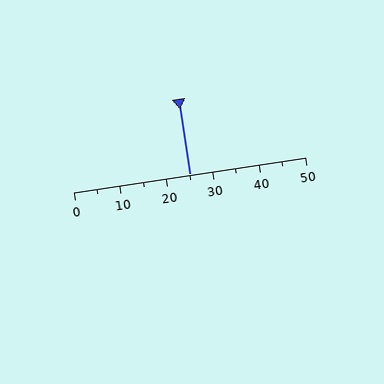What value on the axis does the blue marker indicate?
The marker indicates approximately 25.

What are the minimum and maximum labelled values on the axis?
The axis runs from 0 to 50.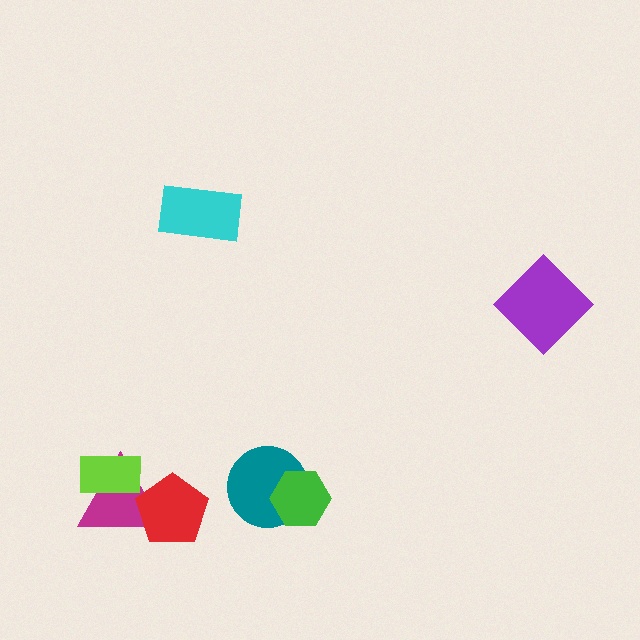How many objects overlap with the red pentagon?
1 object overlaps with the red pentagon.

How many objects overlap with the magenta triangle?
2 objects overlap with the magenta triangle.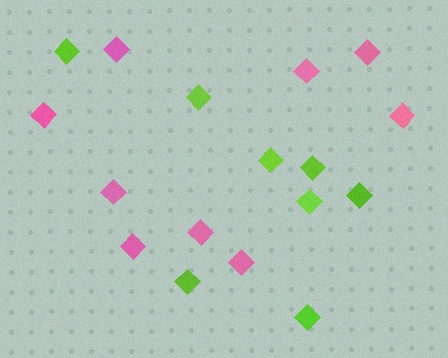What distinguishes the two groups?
There are 2 groups: one group of pink diamonds (9) and one group of lime diamonds (8).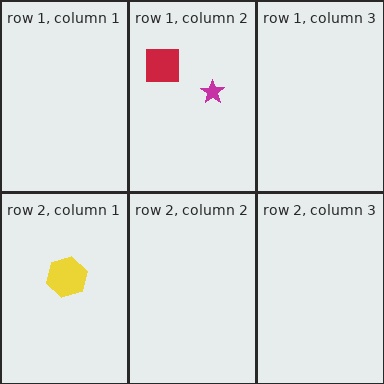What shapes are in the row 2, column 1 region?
The yellow hexagon.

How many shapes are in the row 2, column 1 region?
1.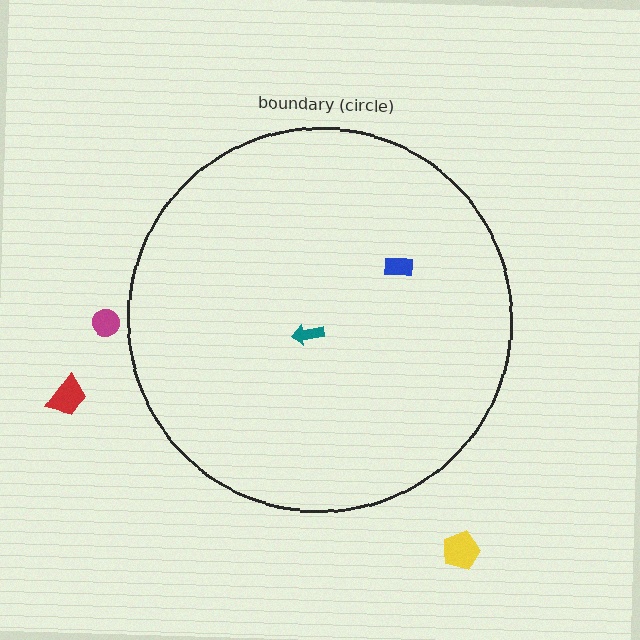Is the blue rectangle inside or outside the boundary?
Inside.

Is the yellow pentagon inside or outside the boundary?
Outside.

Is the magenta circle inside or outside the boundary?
Outside.